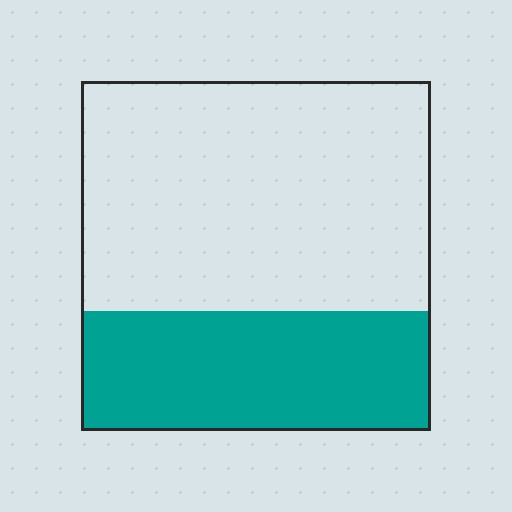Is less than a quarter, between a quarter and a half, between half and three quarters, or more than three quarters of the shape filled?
Between a quarter and a half.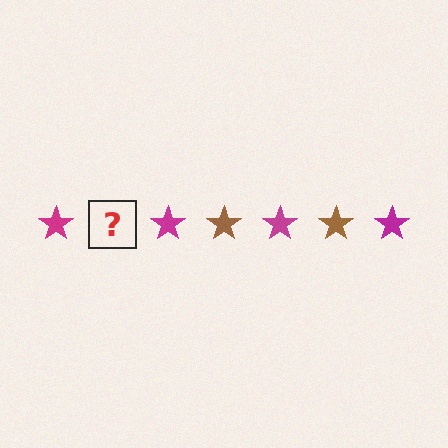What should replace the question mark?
The question mark should be replaced with a brown star.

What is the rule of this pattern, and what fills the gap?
The rule is that the pattern cycles through magenta, brown stars. The gap should be filled with a brown star.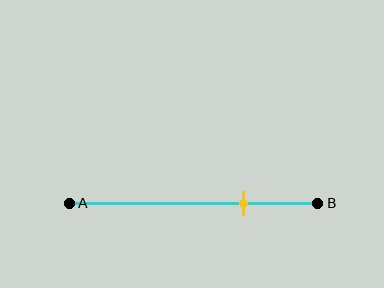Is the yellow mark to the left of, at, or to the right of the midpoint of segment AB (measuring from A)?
The yellow mark is to the right of the midpoint of segment AB.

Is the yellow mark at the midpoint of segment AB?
No, the mark is at about 70% from A, not at the 50% midpoint.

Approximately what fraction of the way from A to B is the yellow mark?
The yellow mark is approximately 70% of the way from A to B.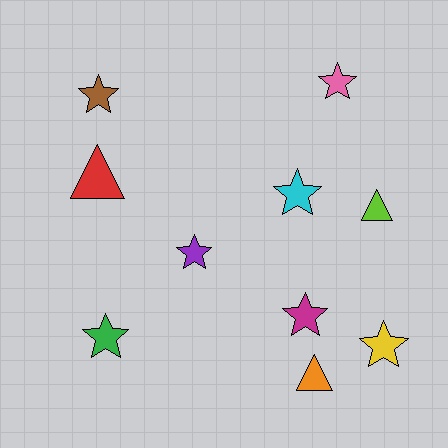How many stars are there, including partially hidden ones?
There are 7 stars.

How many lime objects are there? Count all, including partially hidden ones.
There is 1 lime object.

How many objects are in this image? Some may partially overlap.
There are 10 objects.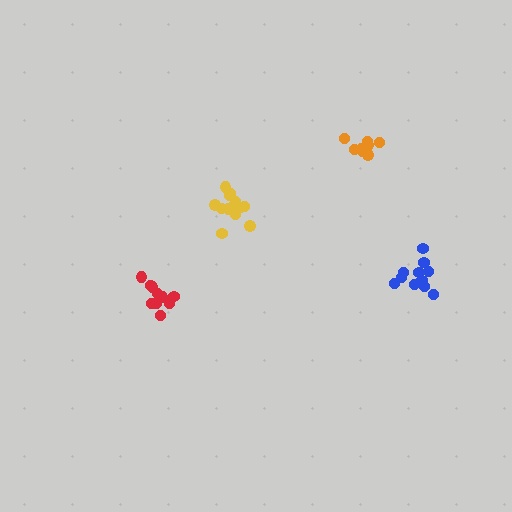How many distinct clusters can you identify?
There are 4 distinct clusters.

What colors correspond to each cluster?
The clusters are colored: blue, orange, red, yellow.